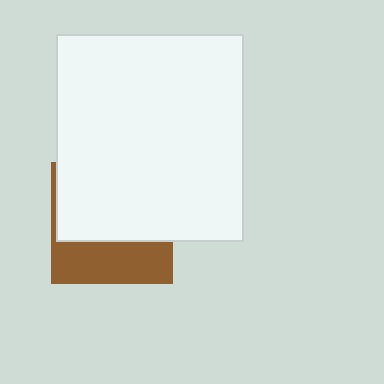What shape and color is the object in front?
The object in front is a white rectangle.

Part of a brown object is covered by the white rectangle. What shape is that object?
It is a square.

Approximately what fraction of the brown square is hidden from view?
Roughly 63% of the brown square is hidden behind the white rectangle.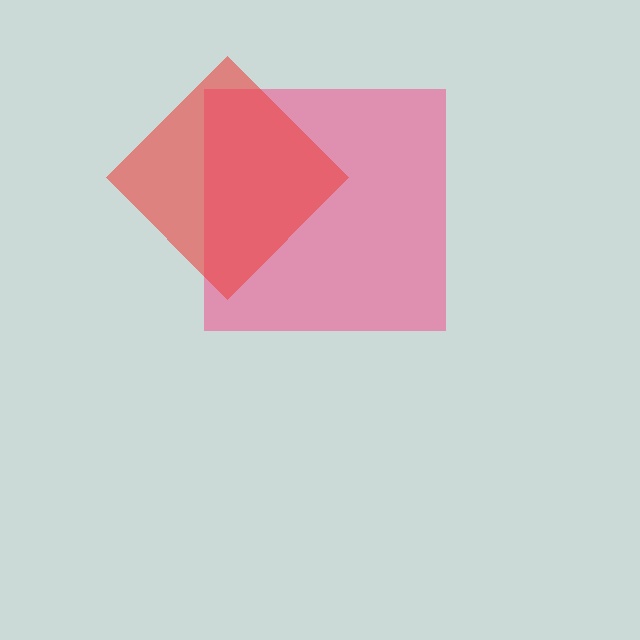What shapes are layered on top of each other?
The layered shapes are: a pink square, a red diamond.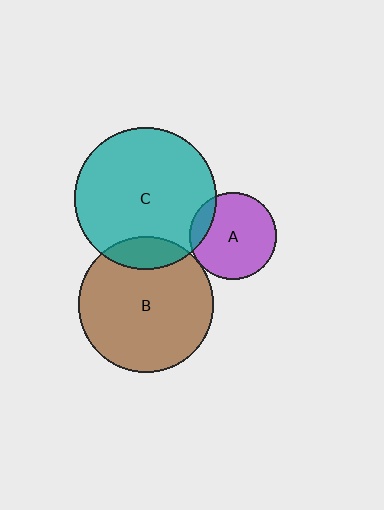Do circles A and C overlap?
Yes.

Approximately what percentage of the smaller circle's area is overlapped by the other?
Approximately 15%.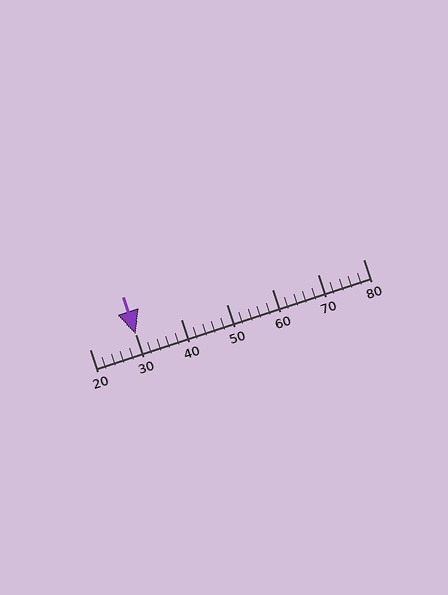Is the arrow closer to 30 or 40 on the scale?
The arrow is closer to 30.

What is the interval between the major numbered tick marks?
The major tick marks are spaced 10 units apart.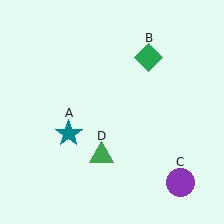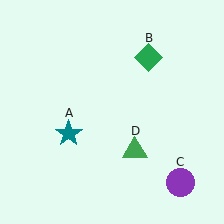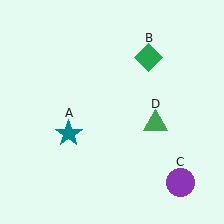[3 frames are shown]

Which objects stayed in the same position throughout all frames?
Teal star (object A) and green diamond (object B) and purple circle (object C) remained stationary.